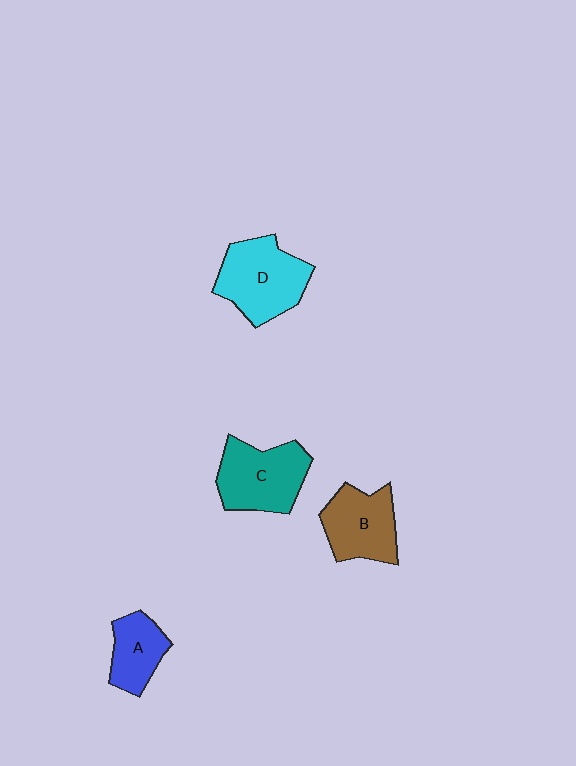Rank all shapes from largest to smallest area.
From largest to smallest: D (cyan), C (teal), B (brown), A (blue).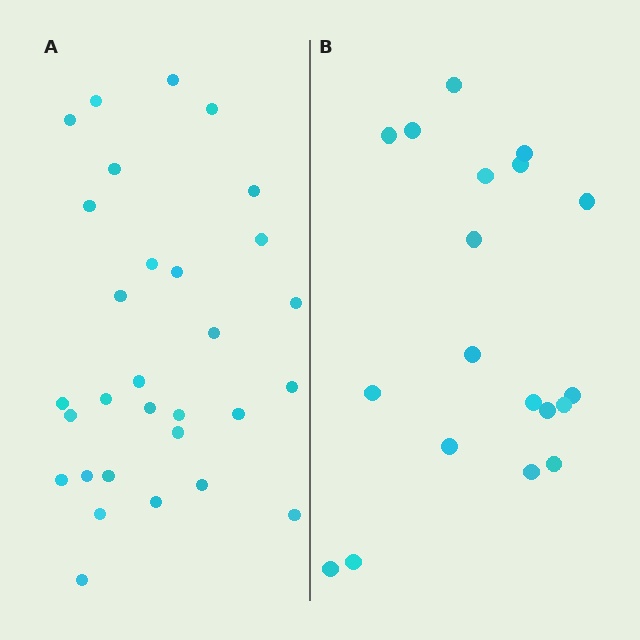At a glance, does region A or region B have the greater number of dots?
Region A (the left region) has more dots.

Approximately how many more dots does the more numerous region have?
Region A has roughly 12 or so more dots than region B.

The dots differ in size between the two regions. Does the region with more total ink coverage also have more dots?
No. Region B has more total ink coverage because its dots are larger, but region A actually contains more individual dots. Total area can be misleading — the number of items is what matters here.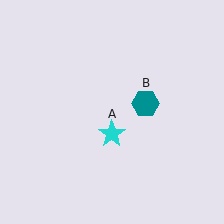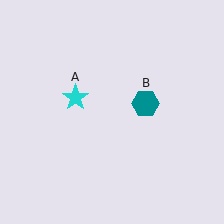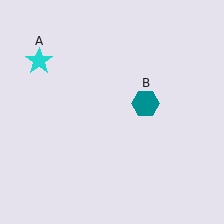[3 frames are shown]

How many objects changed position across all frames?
1 object changed position: cyan star (object A).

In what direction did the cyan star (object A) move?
The cyan star (object A) moved up and to the left.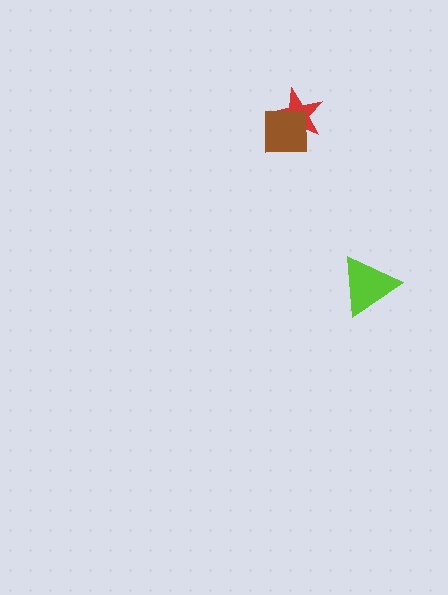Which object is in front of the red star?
The brown square is in front of the red star.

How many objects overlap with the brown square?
1 object overlaps with the brown square.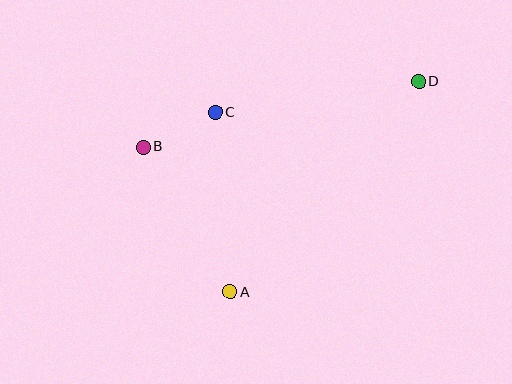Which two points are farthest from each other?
Points A and D are farthest from each other.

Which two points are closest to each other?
Points B and C are closest to each other.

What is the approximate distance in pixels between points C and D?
The distance between C and D is approximately 206 pixels.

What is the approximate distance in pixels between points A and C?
The distance between A and C is approximately 180 pixels.